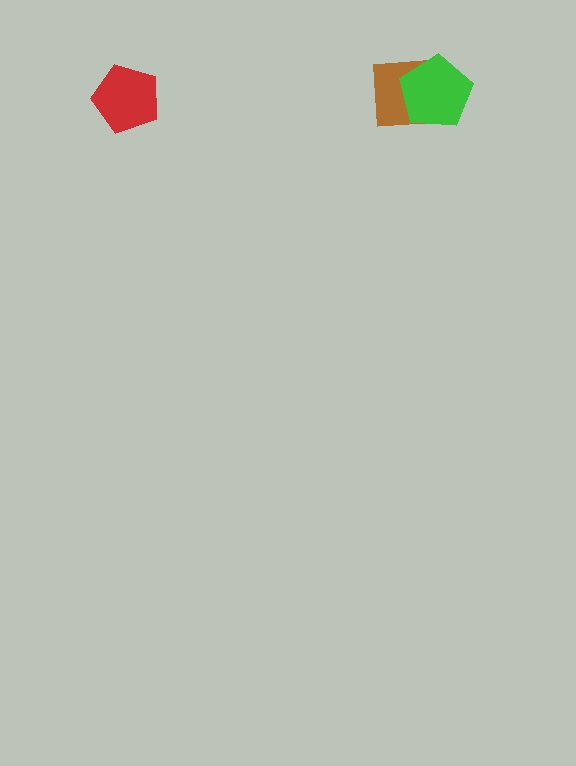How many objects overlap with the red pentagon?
0 objects overlap with the red pentagon.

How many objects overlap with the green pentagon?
1 object overlaps with the green pentagon.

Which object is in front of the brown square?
The green pentagon is in front of the brown square.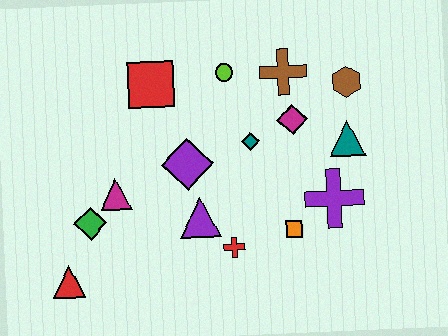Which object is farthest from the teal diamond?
The red triangle is farthest from the teal diamond.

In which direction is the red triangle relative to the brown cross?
The red triangle is to the left of the brown cross.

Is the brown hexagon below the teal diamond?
No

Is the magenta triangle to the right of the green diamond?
Yes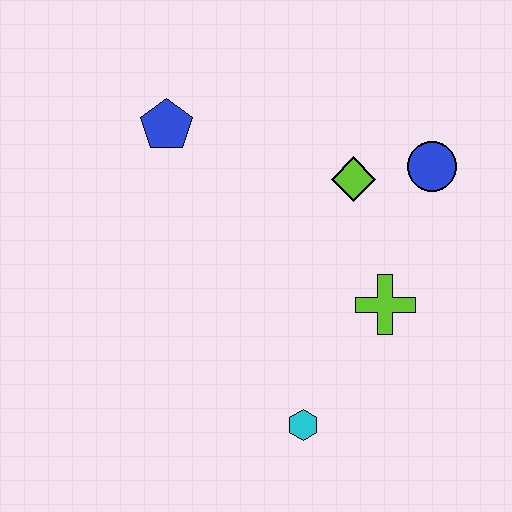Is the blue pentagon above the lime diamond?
Yes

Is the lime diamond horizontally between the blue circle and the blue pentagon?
Yes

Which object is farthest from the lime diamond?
The cyan hexagon is farthest from the lime diamond.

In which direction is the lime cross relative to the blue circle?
The lime cross is below the blue circle.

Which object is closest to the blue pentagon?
The lime diamond is closest to the blue pentagon.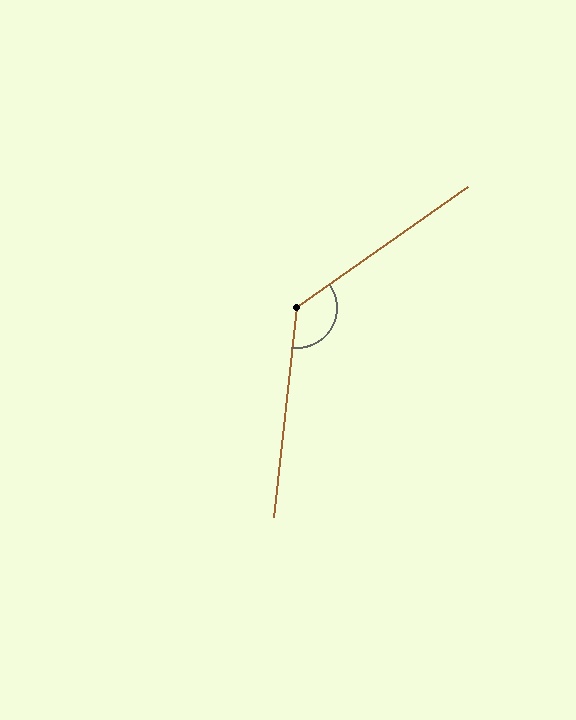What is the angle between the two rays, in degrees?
Approximately 132 degrees.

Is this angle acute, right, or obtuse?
It is obtuse.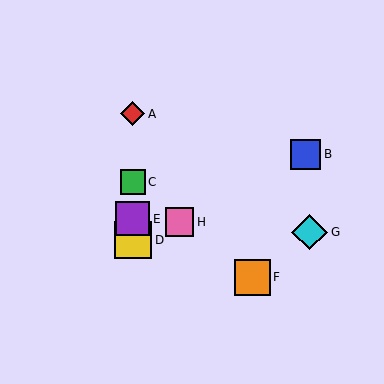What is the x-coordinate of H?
Object H is at x≈180.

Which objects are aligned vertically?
Objects A, C, D, E are aligned vertically.